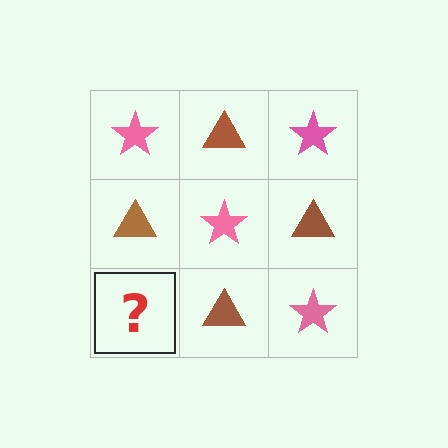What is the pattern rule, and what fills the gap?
The rule is that it alternates pink star and brown triangle in a checkerboard pattern. The gap should be filled with a pink star.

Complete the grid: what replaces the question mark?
The question mark should be replaced with a pink star.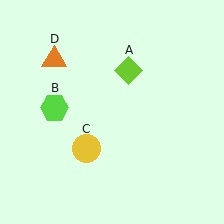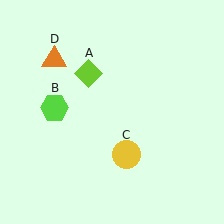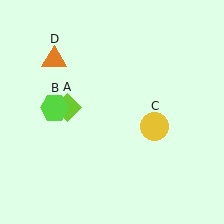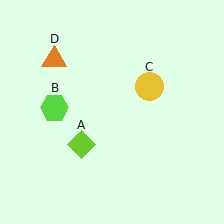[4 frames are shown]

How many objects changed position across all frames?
2 objects changed position: lime diamond (object A), yellow circle (object C).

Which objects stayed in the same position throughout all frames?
Lime hexagon (object B) and orange triangle (object D) remained stationary.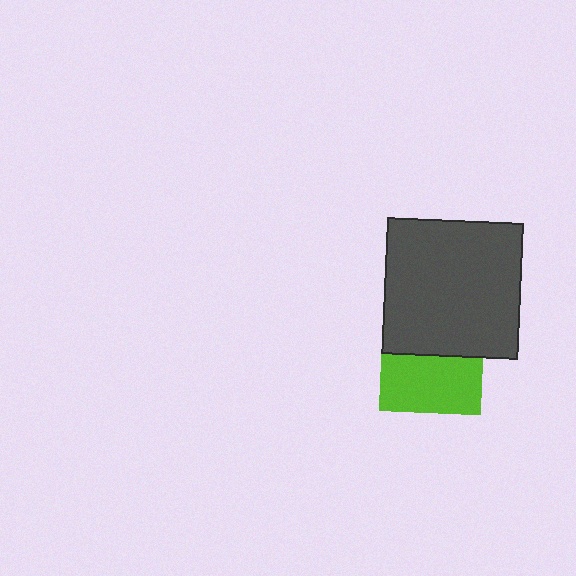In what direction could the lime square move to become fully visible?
The lime square could move down. That would shift it out from behind the dark gray square entirely.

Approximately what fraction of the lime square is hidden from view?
Roughly 43% of the lime square is hidden behind the dark gray square.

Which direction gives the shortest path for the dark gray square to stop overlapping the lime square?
Moving up gives the shortest separation.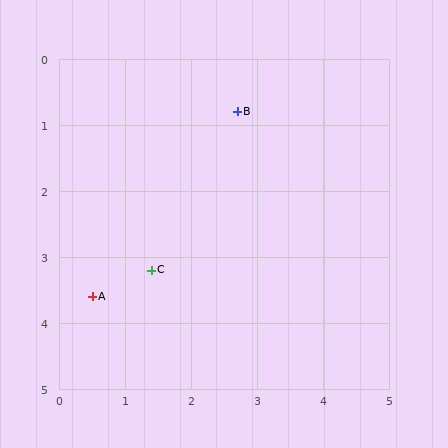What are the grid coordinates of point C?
Point C is at approximately (1.4, 3.2).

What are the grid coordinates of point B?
Point B is at approximately (2.7, 0.8).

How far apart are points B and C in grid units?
Points B and C are about 2.7 grid units apart.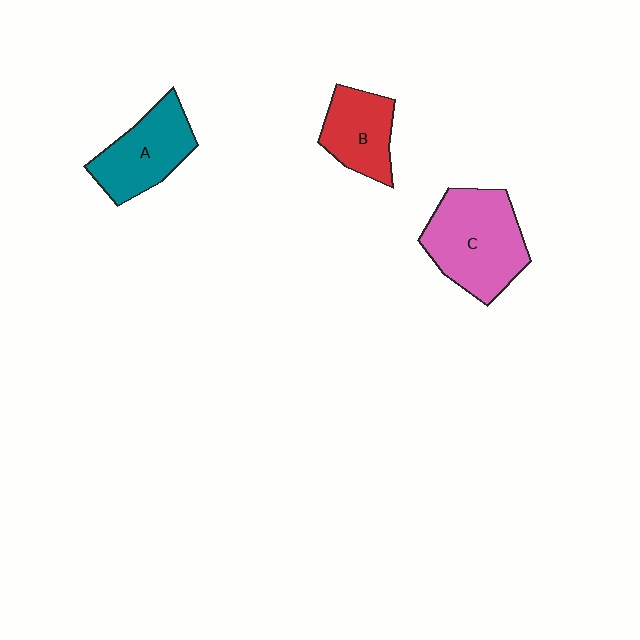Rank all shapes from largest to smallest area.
From largest to smallest: C (pink), A (teal), B (red).